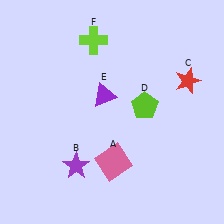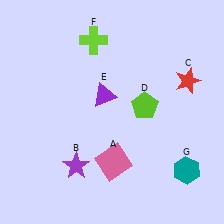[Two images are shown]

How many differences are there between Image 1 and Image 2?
There is 1 difference between the two images.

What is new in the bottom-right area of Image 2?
A teal hexagon (G) was added in the bottom-right area of Image 2.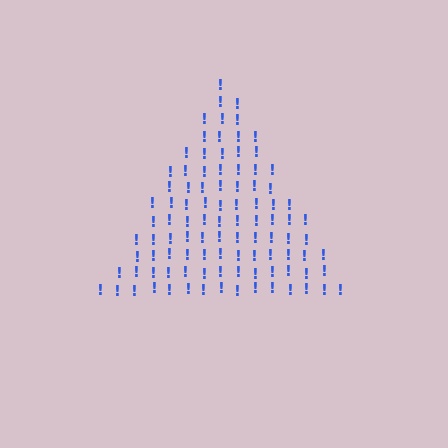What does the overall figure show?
The overall figure shows a triangle.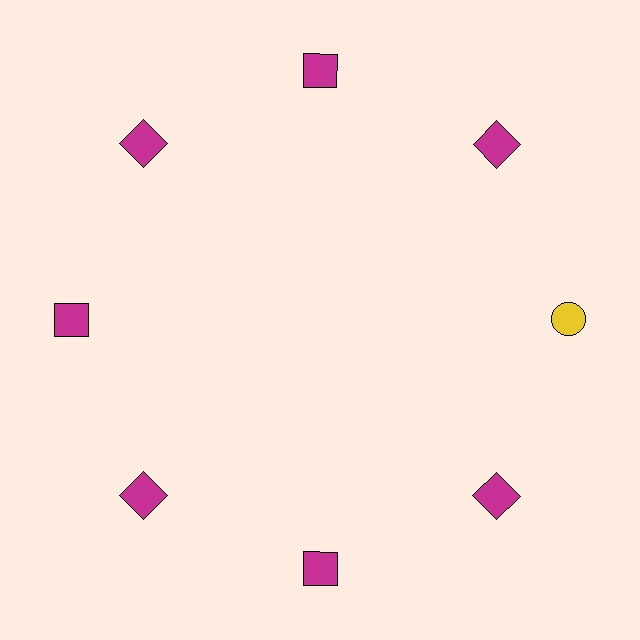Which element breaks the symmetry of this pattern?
The yellow circle at roughly the 3 o'clock position breaks the symmetry. All other shapes are magenta squares.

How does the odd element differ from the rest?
It differs in both color (yellow instead of magenta) and shape (circle instead of square).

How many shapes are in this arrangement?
There are 8 shapes arranged in a ring pattern.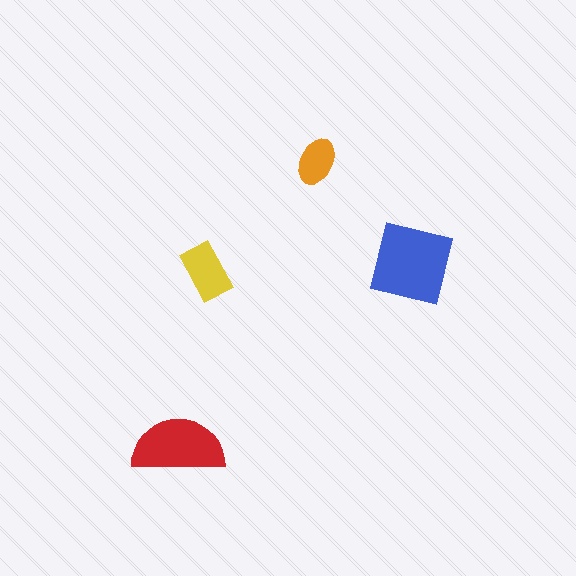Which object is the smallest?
The orange ellipse.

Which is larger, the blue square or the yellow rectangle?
The blue square.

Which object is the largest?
The blue square.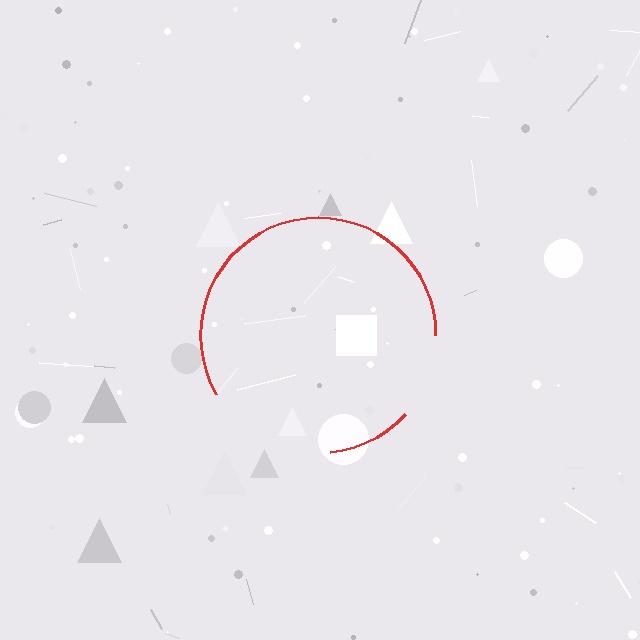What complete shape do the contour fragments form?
The contour fragments form a circle.